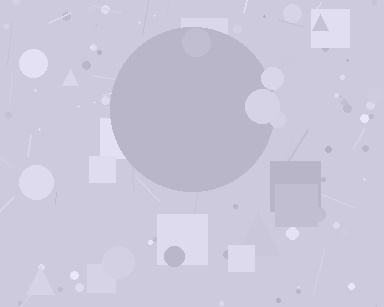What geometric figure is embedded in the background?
A circle is embedded in the background.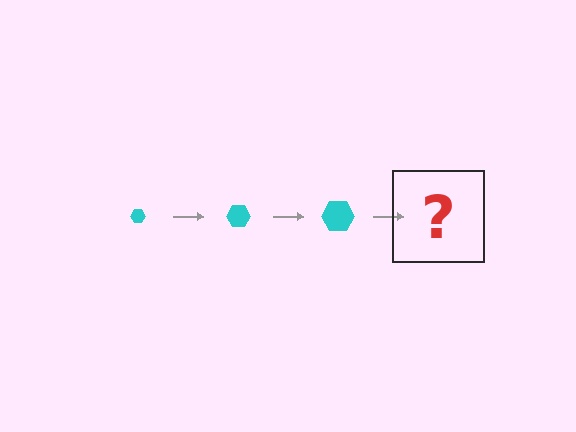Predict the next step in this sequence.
The next step is a cyan hexagon, larger than the previous one.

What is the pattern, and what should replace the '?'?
The pattern is that the hexagon gets progressively larger each step. The '?' should be a cyan hexagon, larger than the previous one.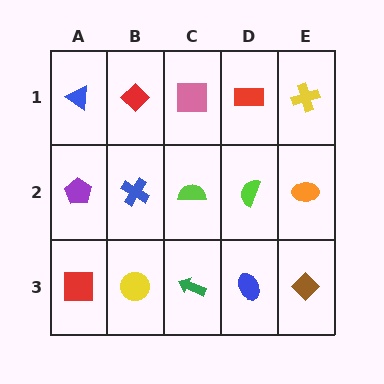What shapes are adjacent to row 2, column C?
A pink square (row 1, column C), a green arrow (row 3, column C), a blue cross (row 2, column B), a lime semicircle (row 2, column D).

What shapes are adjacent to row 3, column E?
An orange ellipse (row 2, column E), a blue ellipse (row 3, column D).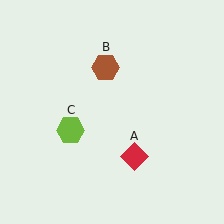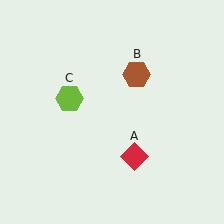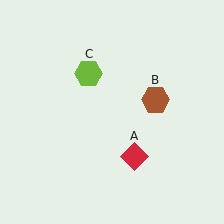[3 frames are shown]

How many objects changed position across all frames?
2 objects changed position: brown hexagon (object B), lime hexagon (object C).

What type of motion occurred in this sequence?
The brown hexagon (object B), lime hexagon (object C) rotated clockwise around the center of the scene.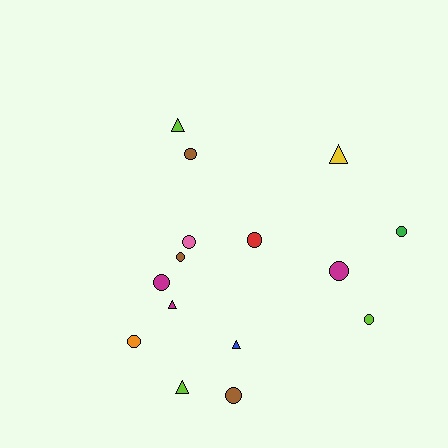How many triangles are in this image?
There are 5 triangles.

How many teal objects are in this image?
There are no teal objects.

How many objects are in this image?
There are 15 objects.